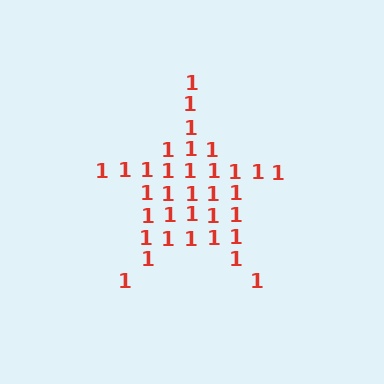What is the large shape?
The large shape is a star.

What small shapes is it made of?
It is made of small digit 1's.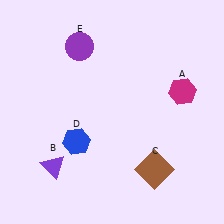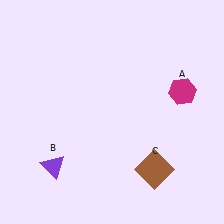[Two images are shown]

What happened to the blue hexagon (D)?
The blue hexagon (D) was removed in Image 2. It was in the bottom-left area of Image 1.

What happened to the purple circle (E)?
The purple circle (E) was removed in Image 2. It was in the top-left area of Image 1.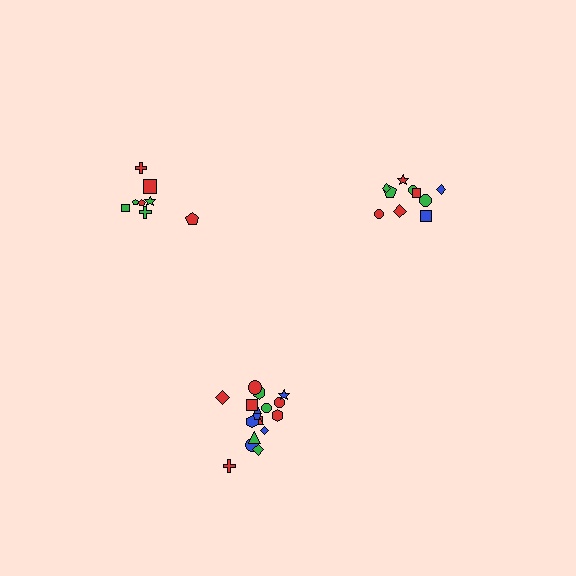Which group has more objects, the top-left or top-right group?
The top-right group.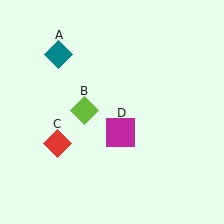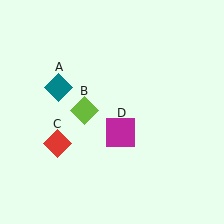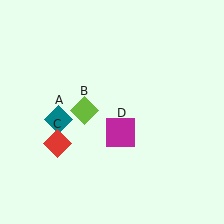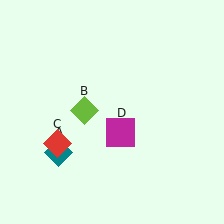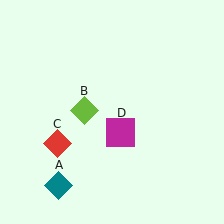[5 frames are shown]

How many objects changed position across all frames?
1 object changed position: teal diamond (object A).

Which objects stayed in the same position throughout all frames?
Lime diamond (object B) and red diamond (object C) and magenta square (object D) remained stationary.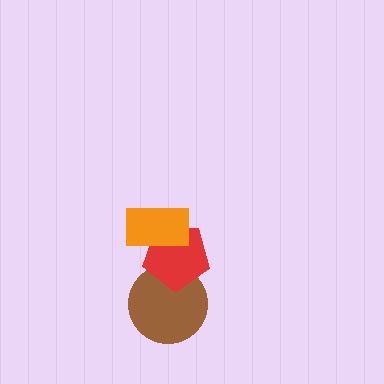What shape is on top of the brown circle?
The red pentagon is on top of the brown circle.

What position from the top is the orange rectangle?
The orange rectangle is 1st from the top.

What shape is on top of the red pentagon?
The orange rectangle is on top of the red pentagon.